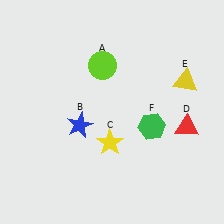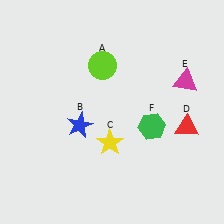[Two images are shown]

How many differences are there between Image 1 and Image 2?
There is 1 difference between the two images.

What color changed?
The triangle (E) changed from yellow in Image 1 to magenta in Image 2.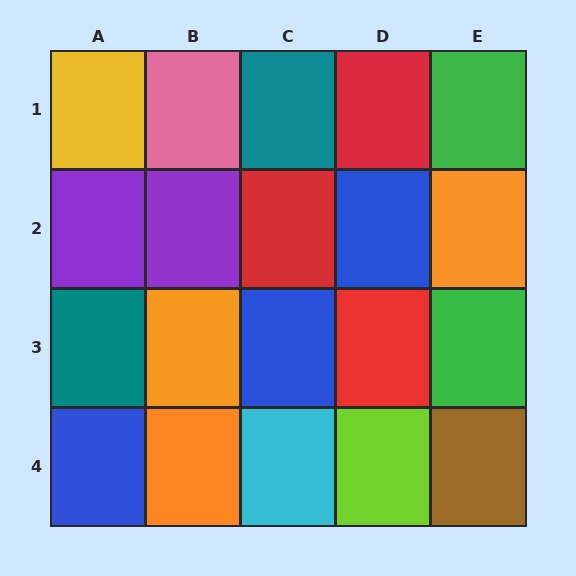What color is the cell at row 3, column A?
Teal.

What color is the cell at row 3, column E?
Green.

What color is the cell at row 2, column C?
Red.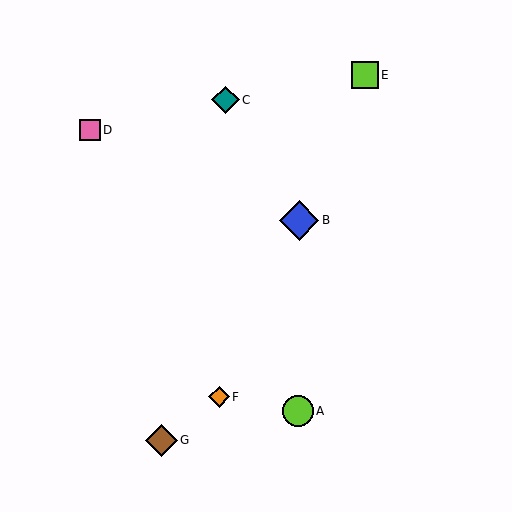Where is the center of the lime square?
The center of the lime square is at (365, 75).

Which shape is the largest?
The blue diamond (labeled B) is the largest.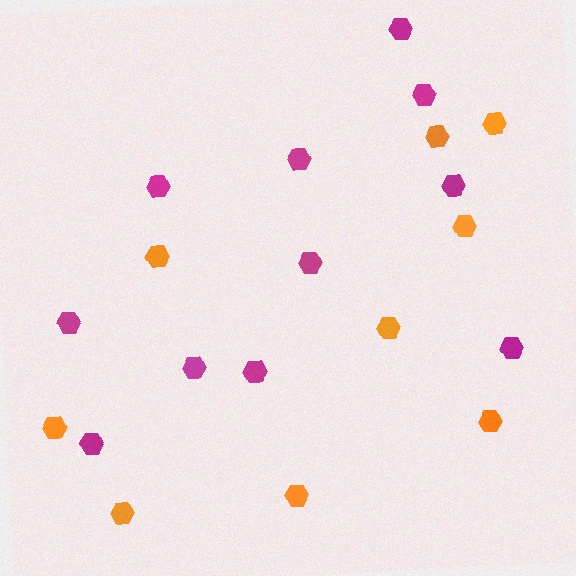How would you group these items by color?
There are 2 groups: one group of orange hexagons (9) and one group of magenta hexagons (11).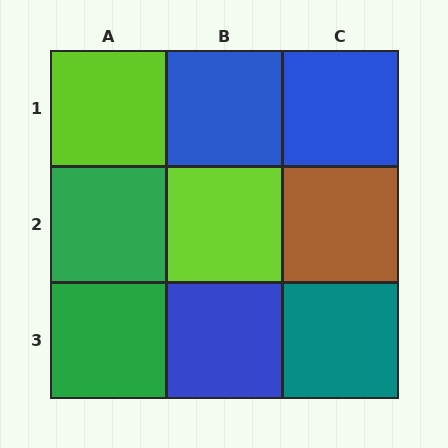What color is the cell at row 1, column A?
Lime.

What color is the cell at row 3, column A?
Green.